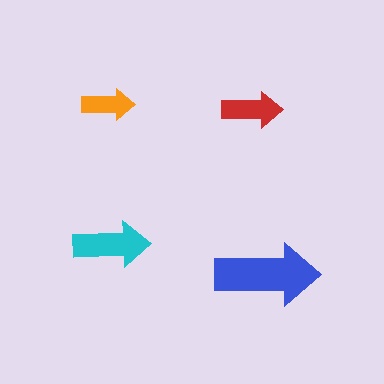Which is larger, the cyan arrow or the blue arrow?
The blue one.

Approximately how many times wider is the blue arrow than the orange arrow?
About 2 times wider.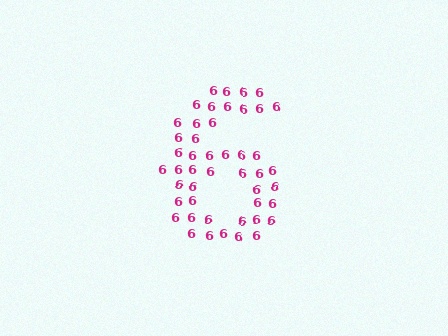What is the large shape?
The large shape is the digit 6.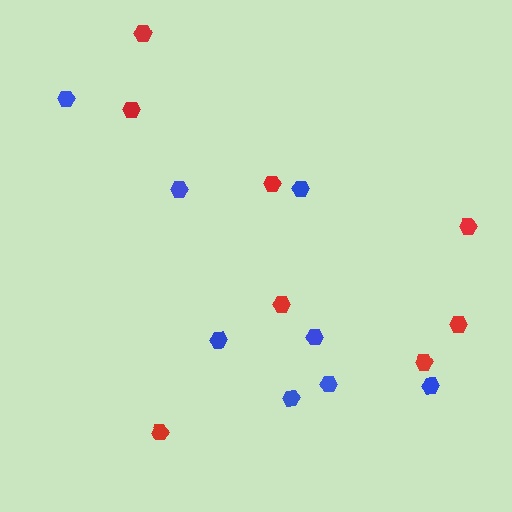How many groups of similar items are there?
There are 2 groups: one group of blue hexagons (8) and one group of red hexagons (8).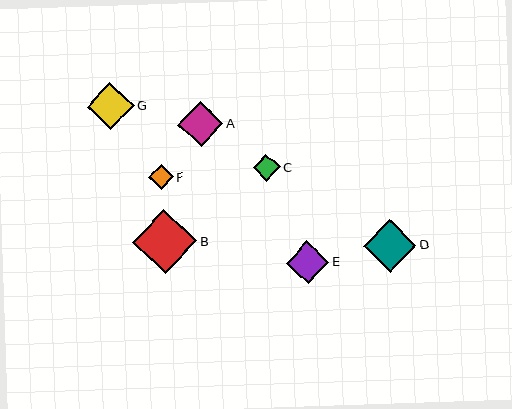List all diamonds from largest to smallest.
From largest to smallest: B, D, G, A, E, C, F.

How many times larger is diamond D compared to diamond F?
Diamond D is approximately 2.2 times the size of diamond F.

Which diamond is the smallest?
Diamond F is the smallest with a size of approximately 24 pixels.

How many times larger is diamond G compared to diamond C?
Diamond G is approximately 1.7 times the size of diamond C.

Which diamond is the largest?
Diamond B is the largest with a size of approximately 64 pixels.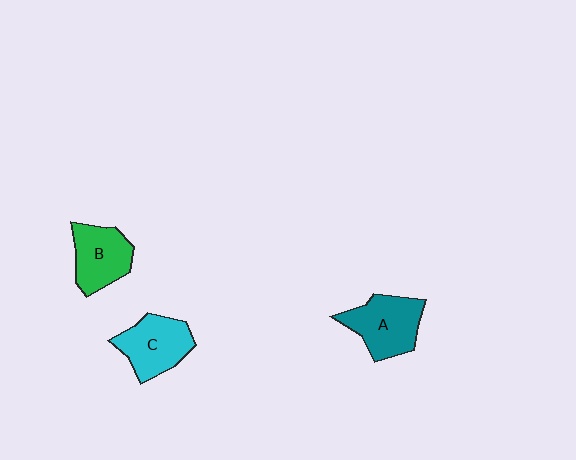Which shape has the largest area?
Shape A (teal).